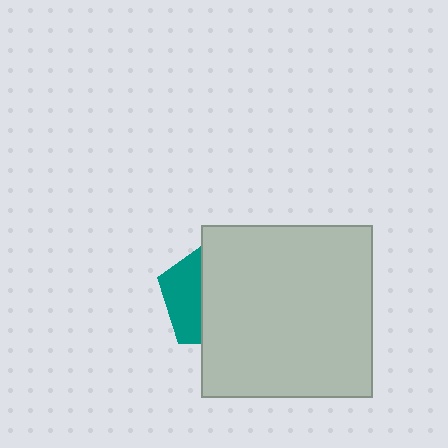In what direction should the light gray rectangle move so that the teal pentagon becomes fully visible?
The light gray rectangle should move right. That is the shortest direction to clear the overlap and leave the teal pentagon fully visible.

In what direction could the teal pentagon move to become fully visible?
The teal pentagon could move left. That would shift it out from behind the light gray rectangle entirely.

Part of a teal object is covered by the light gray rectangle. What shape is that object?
It is a pentagon.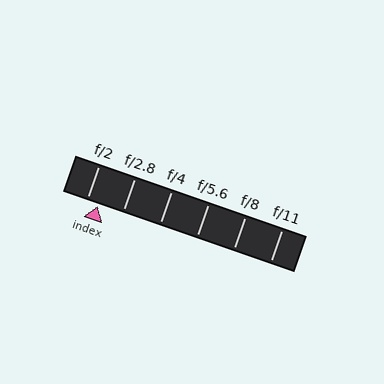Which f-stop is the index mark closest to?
The index mark is closest to f/2.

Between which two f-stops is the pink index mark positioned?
The index mark is between f/2 and f/2.8.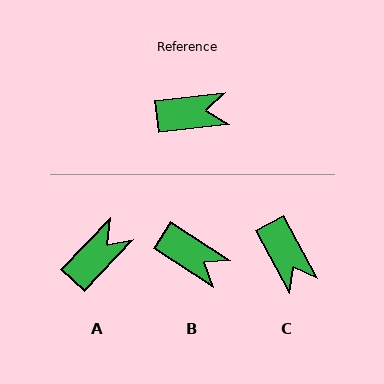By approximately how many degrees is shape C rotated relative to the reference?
Approximately 69 degrees clockwise.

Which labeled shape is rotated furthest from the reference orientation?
C, about 69 degrees away.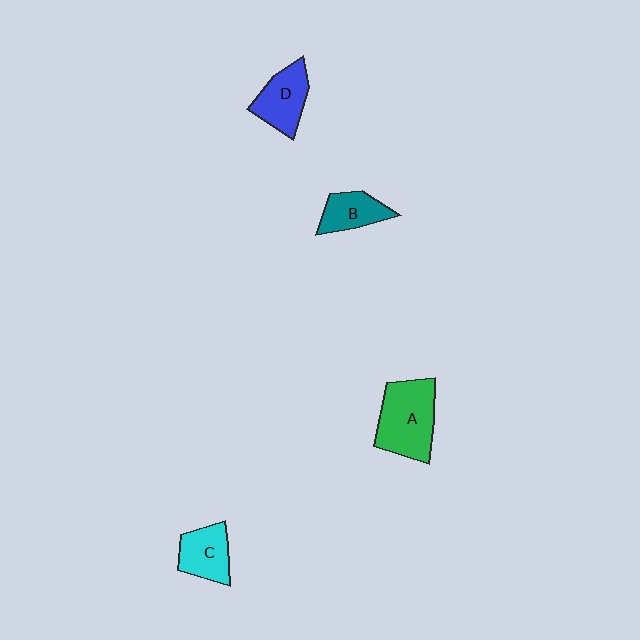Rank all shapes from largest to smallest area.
From largest to smallest: A (green), D (blue), C (cyan), B (teal).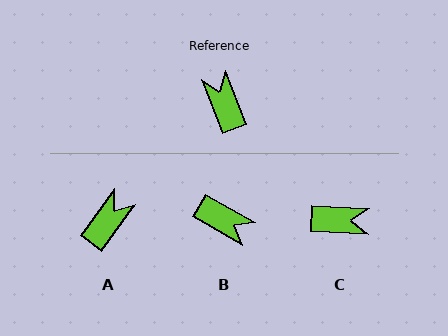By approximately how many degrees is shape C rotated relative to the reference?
Approximately 115 degrees clockwise.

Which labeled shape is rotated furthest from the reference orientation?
B, about 141 degrees away.